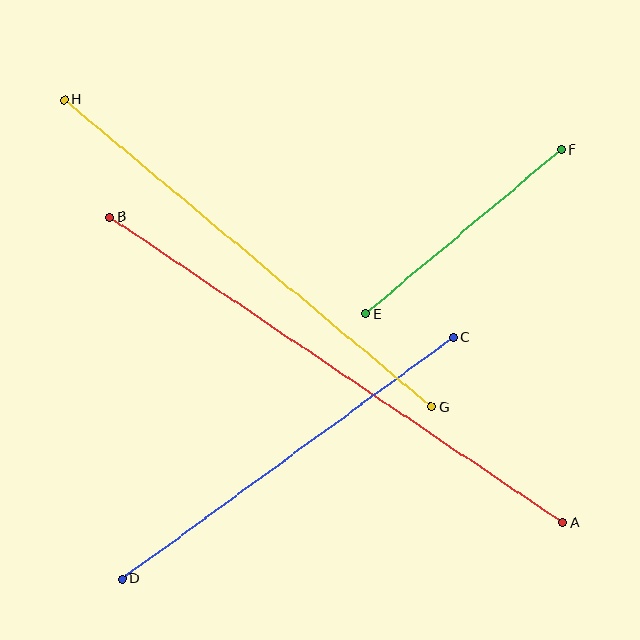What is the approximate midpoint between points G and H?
The midpoint is at approximately (248, 253) pixels.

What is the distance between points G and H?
The distance is approximately 479 pixels.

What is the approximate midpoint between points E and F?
The midpoint is at approximately (463, 232) pixels.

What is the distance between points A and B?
The distance is approximately 546 pixels.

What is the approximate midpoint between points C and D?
The midpoint is at approximately (288, 458) pixels.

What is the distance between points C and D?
The distance is approximately 410 pixels.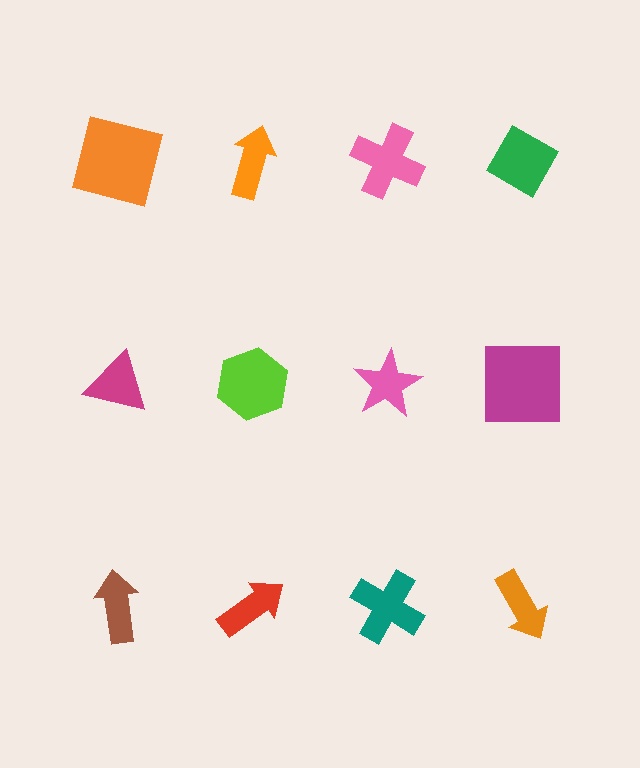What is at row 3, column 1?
A brown arrow.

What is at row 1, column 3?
A pink cross.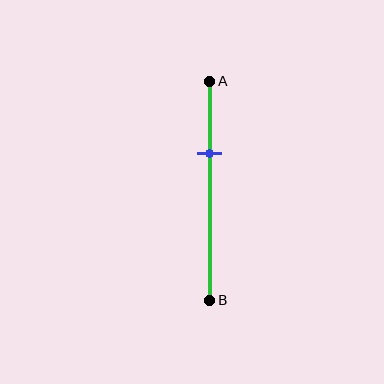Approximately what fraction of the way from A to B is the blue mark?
The blue mark is approximately 35% of the way from A to B.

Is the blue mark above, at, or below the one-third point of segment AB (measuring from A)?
The blue mark is approximately at the one-third point of segment AB.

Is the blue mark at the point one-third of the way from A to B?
Yes, the mark is approximately at the one-third point.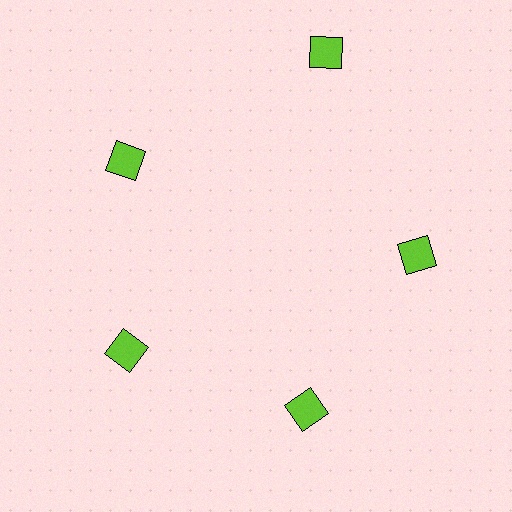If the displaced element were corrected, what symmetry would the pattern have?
It would have 5-fold rotational symmetry — the pattern would map onto itself every 72 degrees.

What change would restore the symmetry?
The symmetry would be restored by moving it inward, back onto the ring so that all 5 diamonds sit at equal angles and equal distance from the center.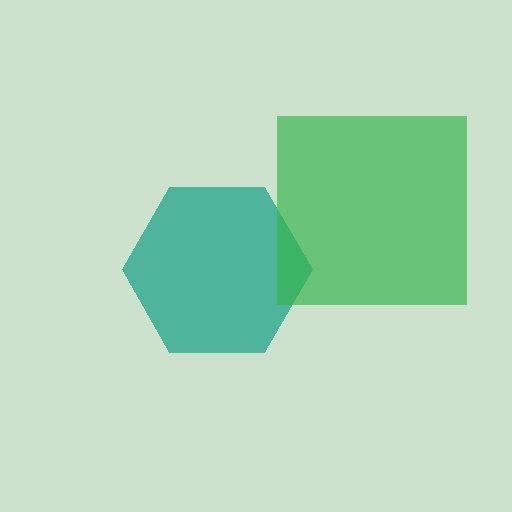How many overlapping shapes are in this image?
There are 2 overlapping shapes in the image.